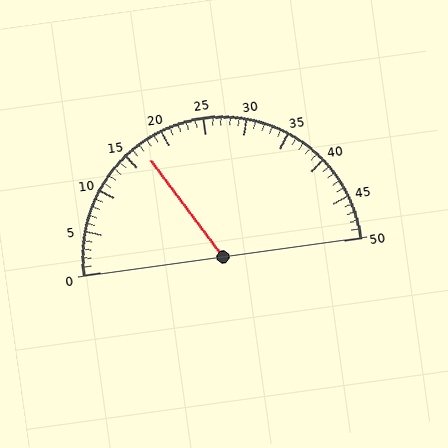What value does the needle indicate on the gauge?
The needle indicates approximately 17.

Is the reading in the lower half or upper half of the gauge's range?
The reading is in the lower half of the range (0 to 50).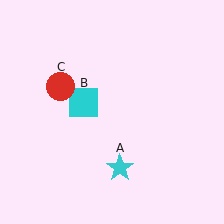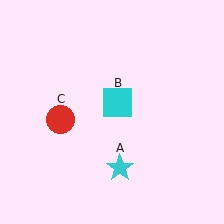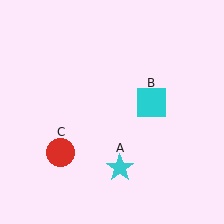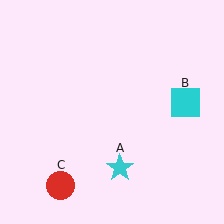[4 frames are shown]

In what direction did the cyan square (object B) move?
The cyan square (object B) moved right.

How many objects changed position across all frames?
2 objects changed position: cyan square (object B), red circle (object C).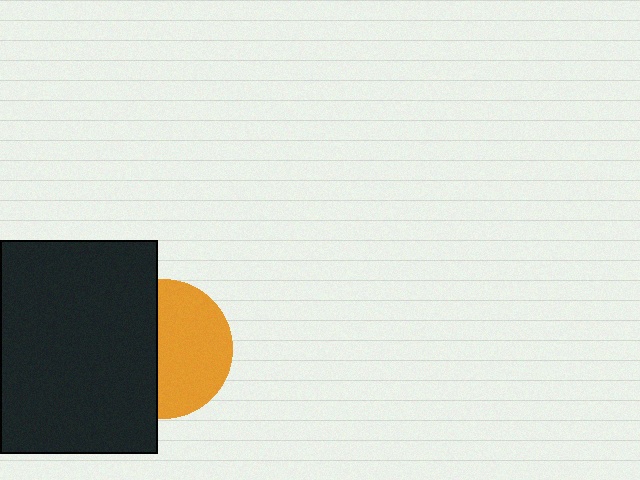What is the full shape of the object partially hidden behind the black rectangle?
The partially hidden object is an orange circle.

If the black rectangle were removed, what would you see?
You would see the complete orange circle.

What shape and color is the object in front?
The object in front is a black rectangle.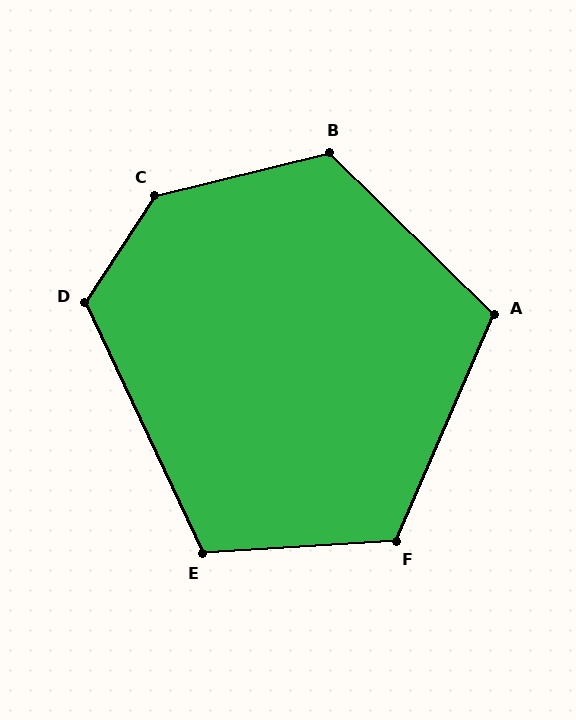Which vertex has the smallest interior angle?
A, at approximately 111 degrees.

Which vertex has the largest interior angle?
C, at approximately 137 degrees.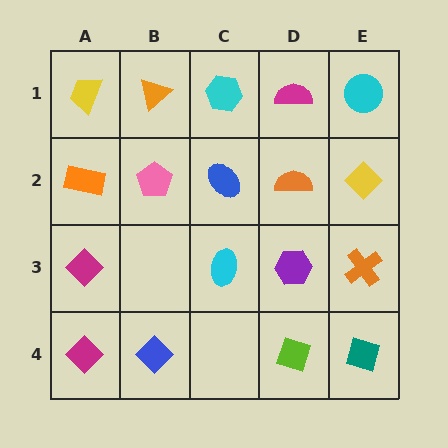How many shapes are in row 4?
4 shapes.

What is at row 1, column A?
A yellow trapezoid.